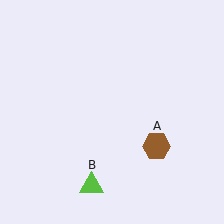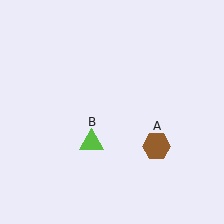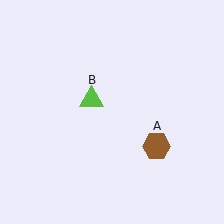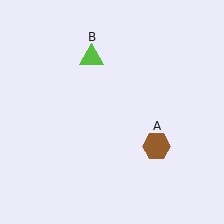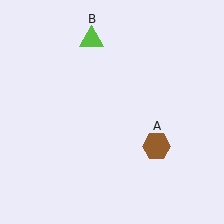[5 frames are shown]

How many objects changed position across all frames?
1 object changed position: lime triangle (object B).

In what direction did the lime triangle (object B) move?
The lime triangle (object B) moved up.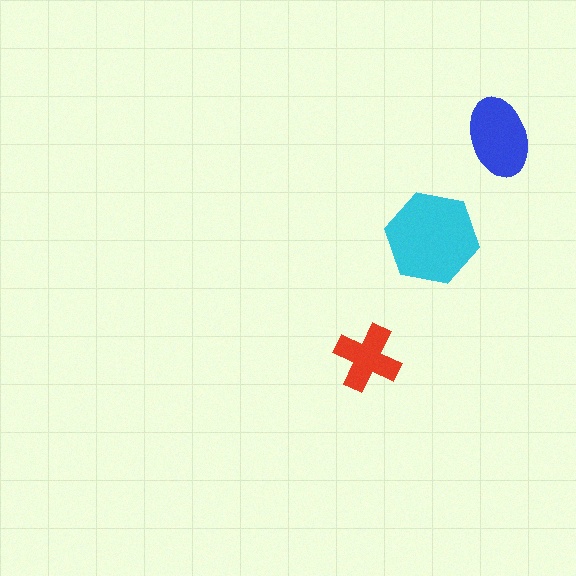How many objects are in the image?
There are 3 objects in the image.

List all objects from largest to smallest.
The cyan hexagon, the blue ellipse, the red cross.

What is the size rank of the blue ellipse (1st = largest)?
2nd.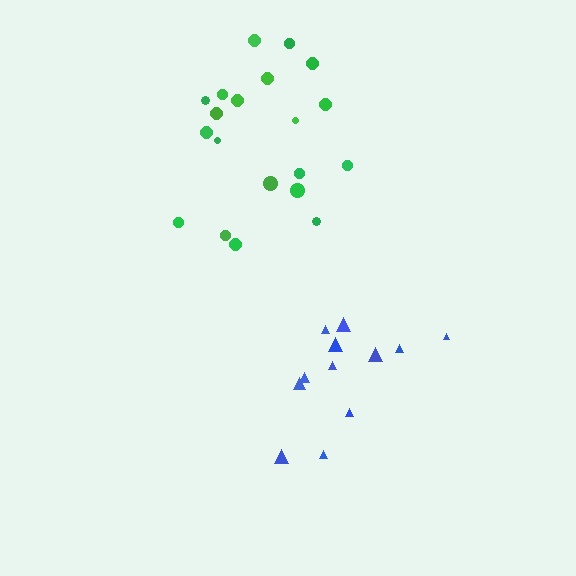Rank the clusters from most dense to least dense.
green, blue.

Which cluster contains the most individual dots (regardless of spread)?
Green (20).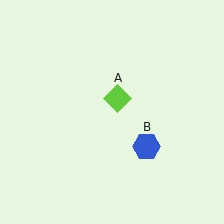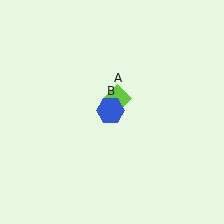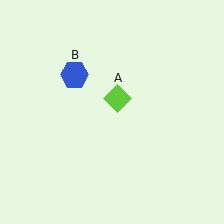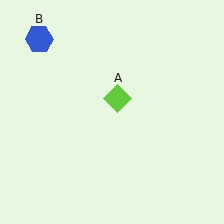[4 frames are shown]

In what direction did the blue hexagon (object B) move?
The blue hexagon (object B) moved up and to the left.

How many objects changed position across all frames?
1 object changed position: blue hexagon (object B).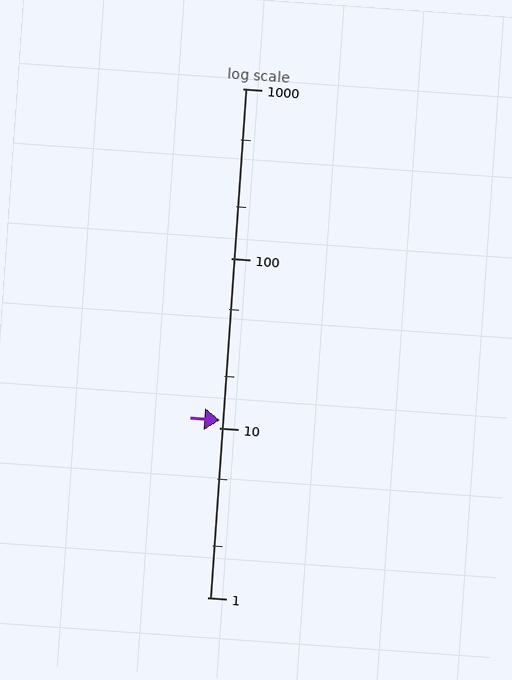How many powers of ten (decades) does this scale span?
The scale spans 3 decades, from 1 to 1000.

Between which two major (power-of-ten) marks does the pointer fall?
The pointer is between 10 and 100.